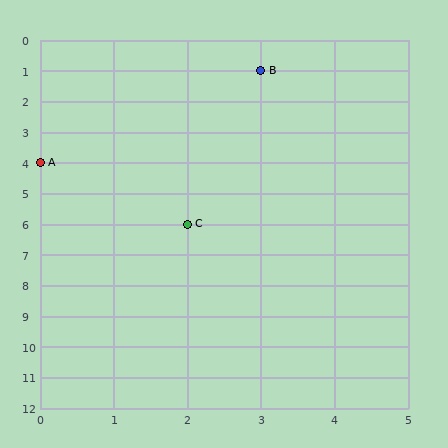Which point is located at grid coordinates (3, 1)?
Point B is at (3, 1).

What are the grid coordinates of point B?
Point B is at grid coordinates (3, 1).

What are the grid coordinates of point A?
Point A is at grid coordinates (0, 4).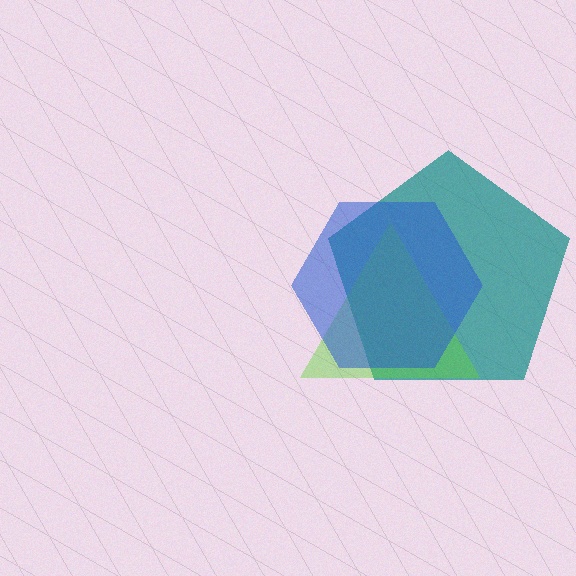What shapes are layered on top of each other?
The layered shapes are: a teal pentagon, a lime triangle, a blue hexagon.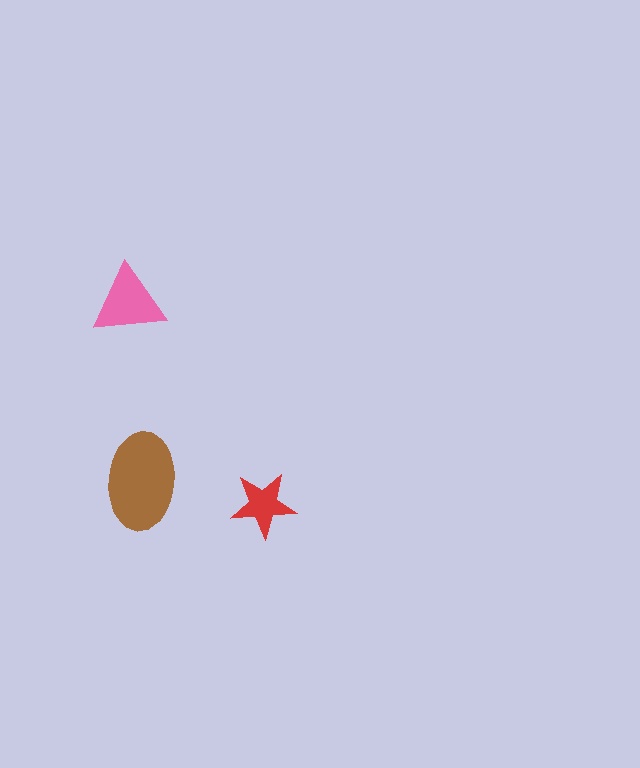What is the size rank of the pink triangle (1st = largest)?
2nd.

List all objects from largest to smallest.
The brown ellipse, the pink triangle, the red star.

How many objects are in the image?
There are 3 objects in the image.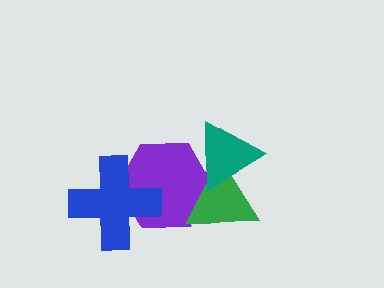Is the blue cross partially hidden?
No, no other shape covers it.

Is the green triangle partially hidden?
Yes, it is partially covered by another shape.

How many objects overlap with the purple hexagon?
3 objects overlap with the purple hexagon.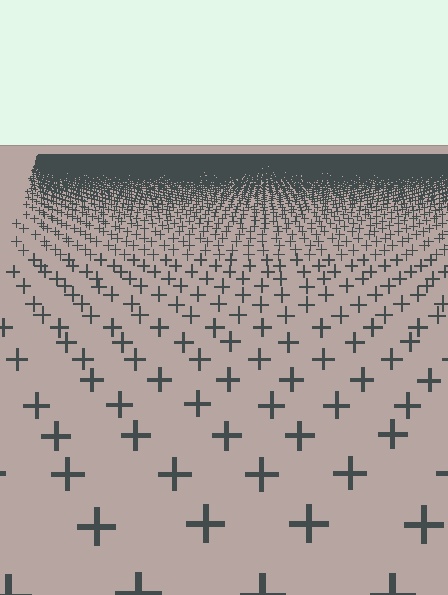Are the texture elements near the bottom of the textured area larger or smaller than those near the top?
Larger. Near the bottom, elements are closer to the viewer and appear at a bigger on-screen size.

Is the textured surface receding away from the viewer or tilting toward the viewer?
The surface is receding away from the viewer. Texture elements get smaller and denser toward the top.